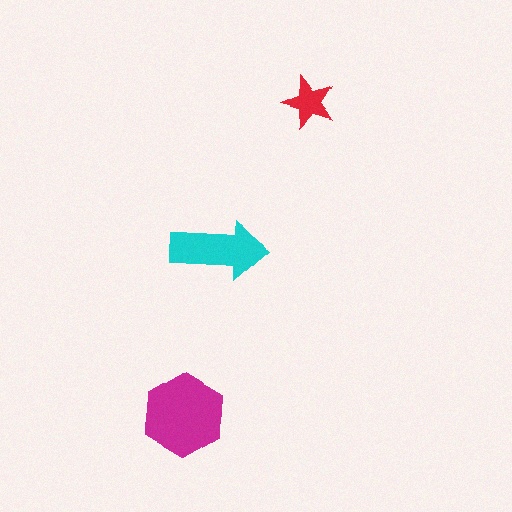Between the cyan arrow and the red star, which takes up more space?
The cyan arrow.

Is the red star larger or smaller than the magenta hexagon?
Smaller.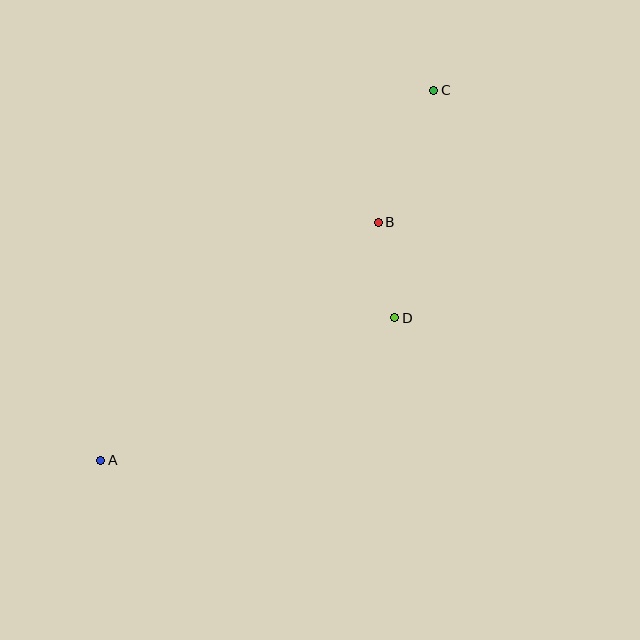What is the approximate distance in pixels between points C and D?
The distance between C and D is approximately 231 pixels.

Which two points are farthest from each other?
Points A and C are farthest from each other.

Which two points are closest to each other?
Points B and D are closest to each other.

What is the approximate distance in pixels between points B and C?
The distance between B and C is approximately 144 pixels.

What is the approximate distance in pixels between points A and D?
The distance between A and D is approximately 327 pixels.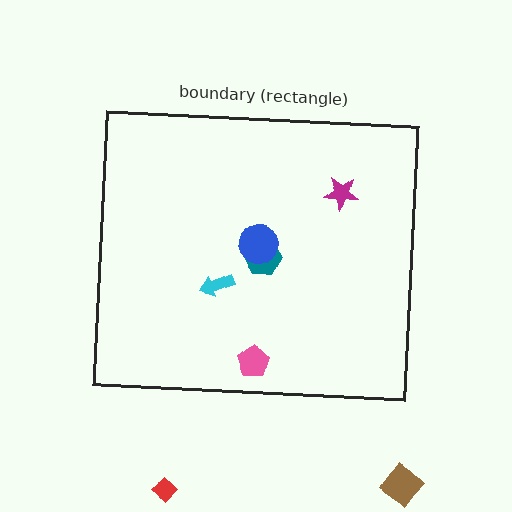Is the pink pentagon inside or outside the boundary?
Inside.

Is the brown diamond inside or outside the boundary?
Outside.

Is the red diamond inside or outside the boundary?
Outside.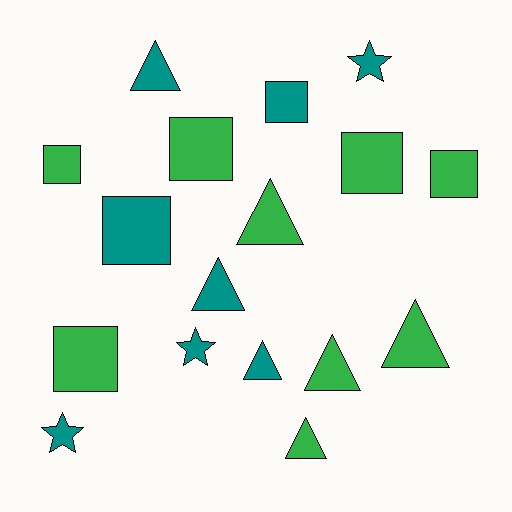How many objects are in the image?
There are 17 objects.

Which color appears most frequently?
Green, with 9 objects.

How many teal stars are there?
There are 3 teal stars.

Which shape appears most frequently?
Square, with 7 objects.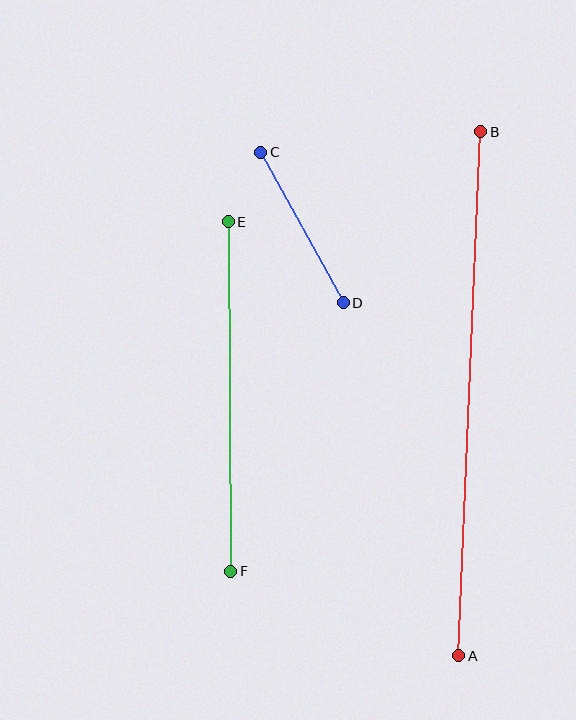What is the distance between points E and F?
The distance is approximately 349 pixels.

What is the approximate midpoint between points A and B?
The midpoint is at approximately (470, 394) pixels.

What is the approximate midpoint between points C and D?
The midpoint is at approximately (302, 228) pixels.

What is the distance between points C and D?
The distance is approximately 172 pixels.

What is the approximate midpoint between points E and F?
The midpoint is at approximately (230, 396) pixels.